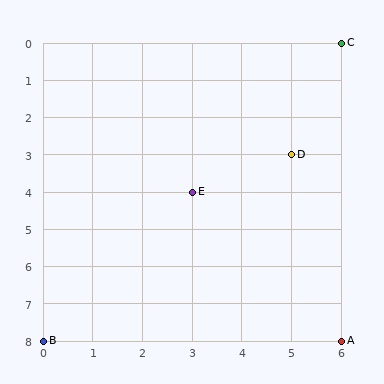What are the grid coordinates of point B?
Point B is at grid coordinates (0, 8).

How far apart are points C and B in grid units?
Points C and B are 6 columns and 8 rows apart (about 10.0 grid units diagonally).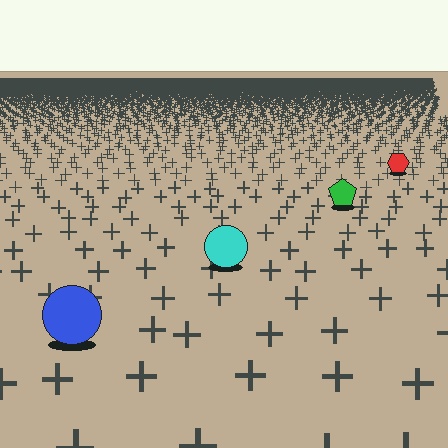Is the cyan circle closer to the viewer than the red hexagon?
Yes. The cyan circle is closer — you can tell from the texture gradient: the ground texture is coarser near it.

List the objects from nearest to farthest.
From nearest to farthest: the blue circle, the cyan circle, the green pentagon, the red hexagon.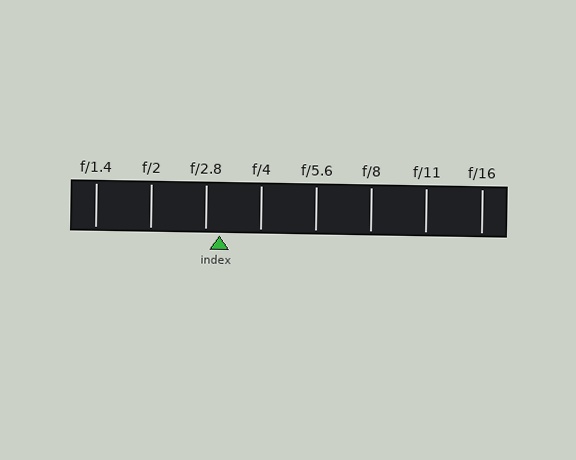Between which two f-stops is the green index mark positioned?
The index mark is between f/2.8 and f/4.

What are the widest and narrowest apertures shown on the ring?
The widest aperture shown is f/1.4 and the narrowest is f/16.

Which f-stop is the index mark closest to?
The index mark is closest to f/2.8.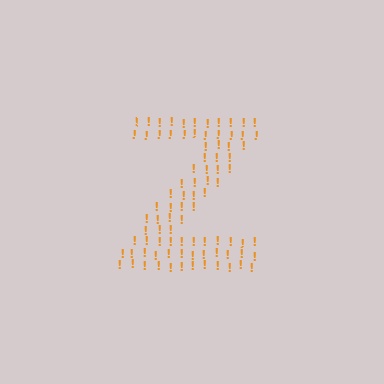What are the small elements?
The small elements are exclamation marks.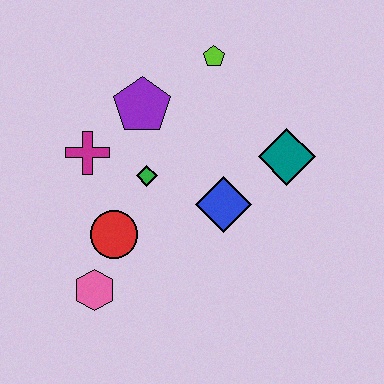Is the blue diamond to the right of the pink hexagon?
Yes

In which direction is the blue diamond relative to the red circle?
The blue diamond is to the right of the red circle.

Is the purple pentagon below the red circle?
No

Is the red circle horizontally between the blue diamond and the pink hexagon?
Yes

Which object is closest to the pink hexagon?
The red circle is closest to the pink hexagon.